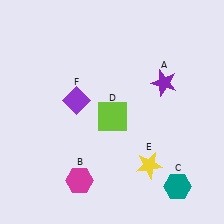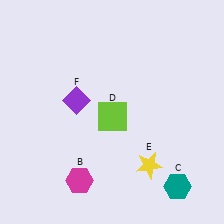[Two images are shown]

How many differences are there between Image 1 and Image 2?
There is 1 difference between the two images.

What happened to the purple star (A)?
The purple star (A) was removed in Image 2. It was in the top-right area of Image 1.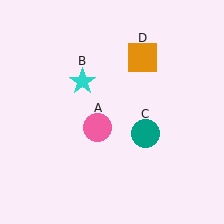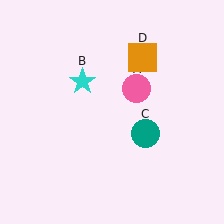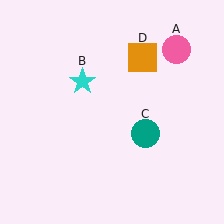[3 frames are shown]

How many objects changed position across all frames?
1 object changed position: pink circle (object A).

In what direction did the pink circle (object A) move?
The pink circle (object A) moved up and to the right.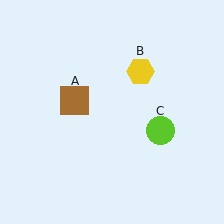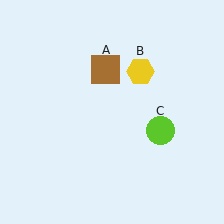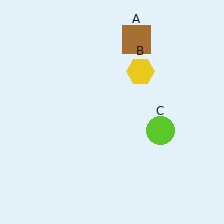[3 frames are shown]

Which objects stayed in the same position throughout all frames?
Yellow hexagon (object B) and lime circle (object C) remained stationary.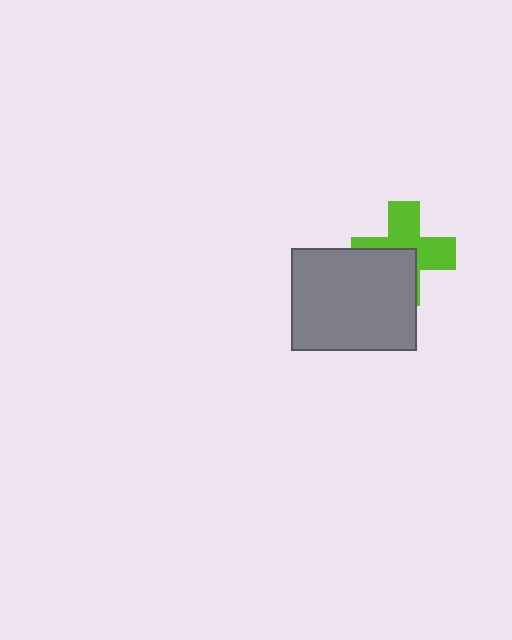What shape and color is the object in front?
The object in front is a gray rectangle.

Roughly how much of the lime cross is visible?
About half of it is visible (roughly 55%).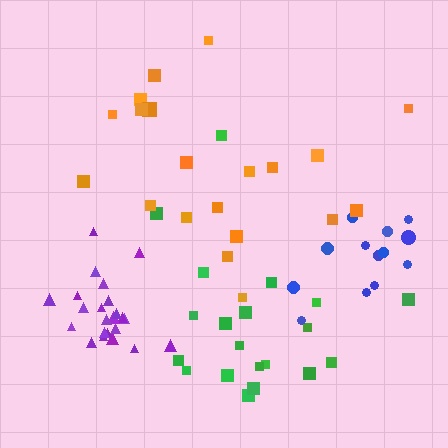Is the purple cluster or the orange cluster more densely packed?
Purple.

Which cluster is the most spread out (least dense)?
Green.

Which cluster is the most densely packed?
Purple.